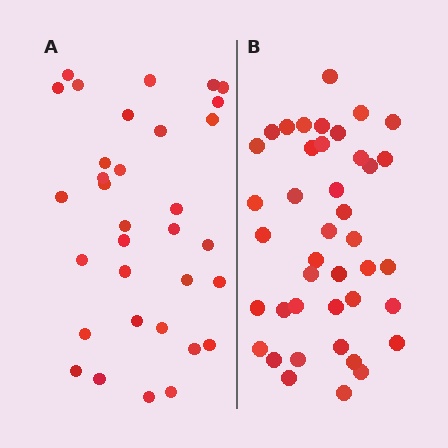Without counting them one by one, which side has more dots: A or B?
Region B (the right region) has more dots.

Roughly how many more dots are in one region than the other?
Region B has roughly 8 or so more dots than region A.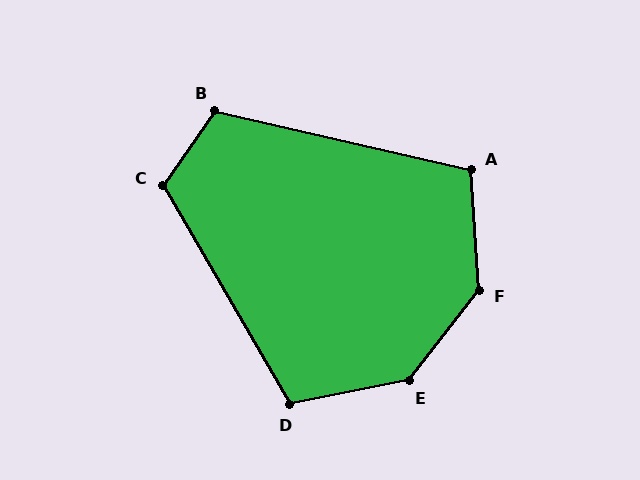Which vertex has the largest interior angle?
F, at approximately 139 degrees.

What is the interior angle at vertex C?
Approximately 115 degrees (obtuse).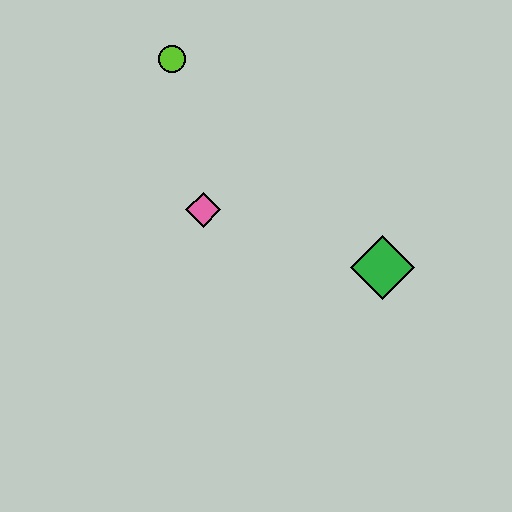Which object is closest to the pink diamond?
The lime circle is closest to the pink diamond.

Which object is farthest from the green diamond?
The lime circle is farthest from the green diamond.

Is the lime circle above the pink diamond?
Yes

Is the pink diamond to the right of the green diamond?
No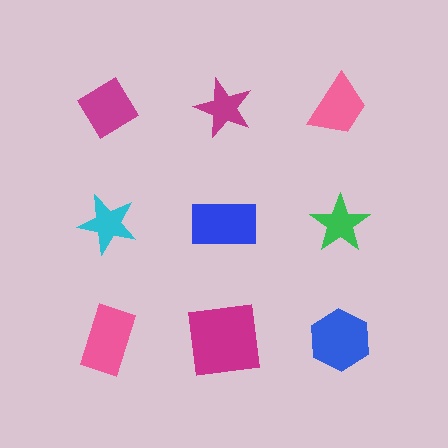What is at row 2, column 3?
A green star.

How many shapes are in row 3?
3 shapes.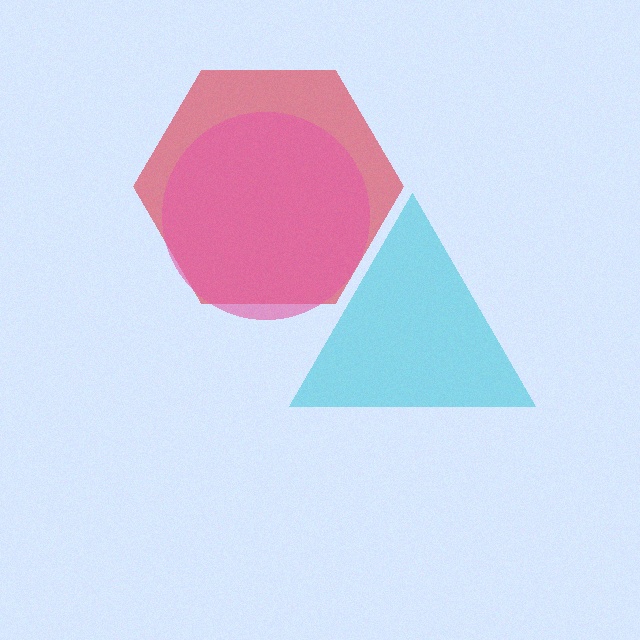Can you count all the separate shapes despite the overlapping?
Yes, there are 3 separate shapes.